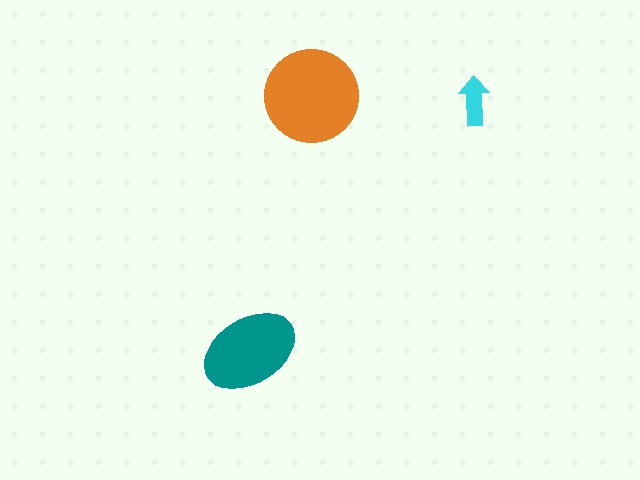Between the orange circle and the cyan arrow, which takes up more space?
The orange circle.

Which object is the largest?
The orange circle.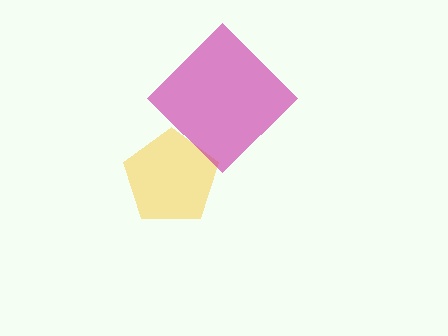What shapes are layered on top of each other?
The layered shapes are: a yellow pentagon, a magenta diamond.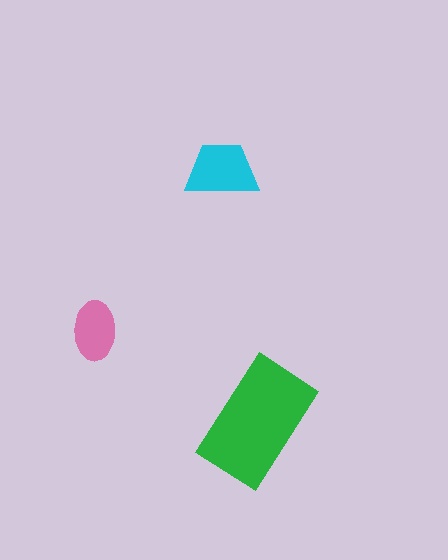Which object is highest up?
The cyan trapezoid is topmost.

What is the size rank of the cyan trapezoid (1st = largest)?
2nd.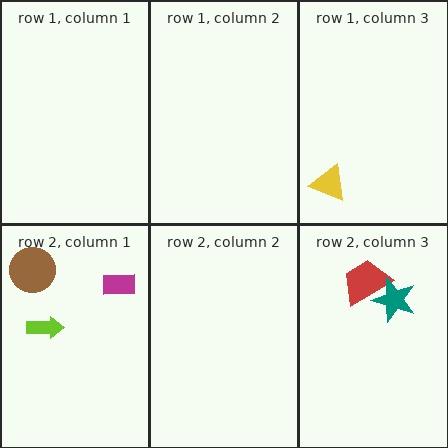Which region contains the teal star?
The row 2, column 3 region.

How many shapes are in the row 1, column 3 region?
1.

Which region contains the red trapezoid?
The row 2, column 3 region.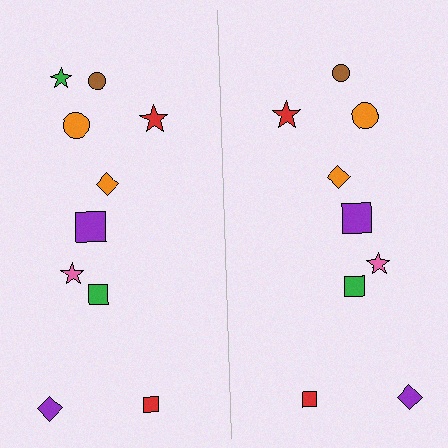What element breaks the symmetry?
A green star is missing from the right side.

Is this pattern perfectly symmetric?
No, the pattern is not perfectly symmetric. A green star is missing from the right side.